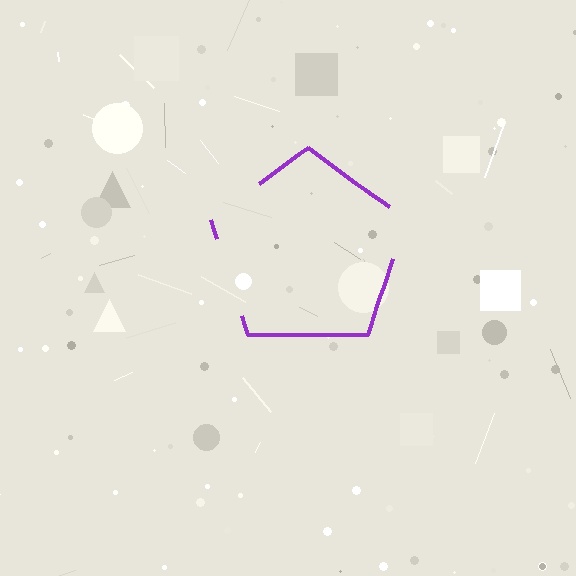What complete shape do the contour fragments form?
The contour fragments form a pentagon.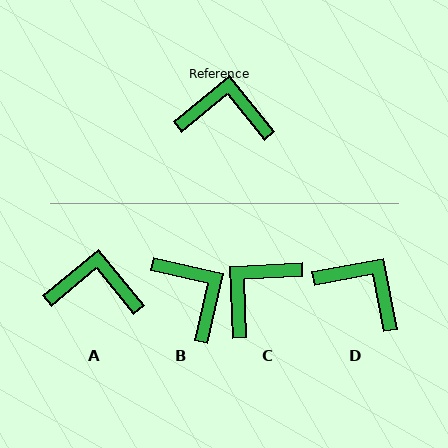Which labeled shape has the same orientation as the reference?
A.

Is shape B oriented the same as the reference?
No, it is off by about 52 degrees.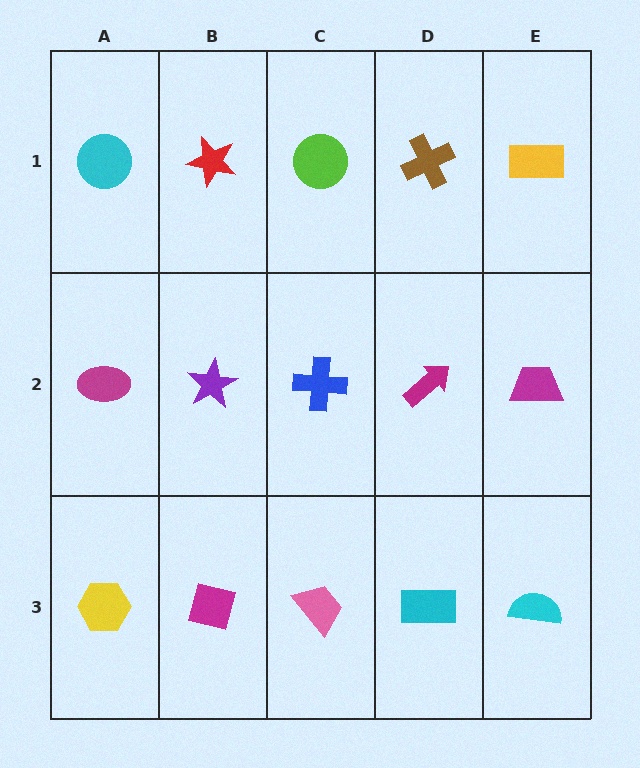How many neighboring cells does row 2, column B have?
4.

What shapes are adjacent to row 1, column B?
A purple star (row 2, column B), a cyan circle (row 1, column A), a lime circle (row 1, column C).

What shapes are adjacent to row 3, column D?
A magenta arrow (row 2, column D), a pink trapezoid (row 3, column C), a cyan semicircle (row 3, column E).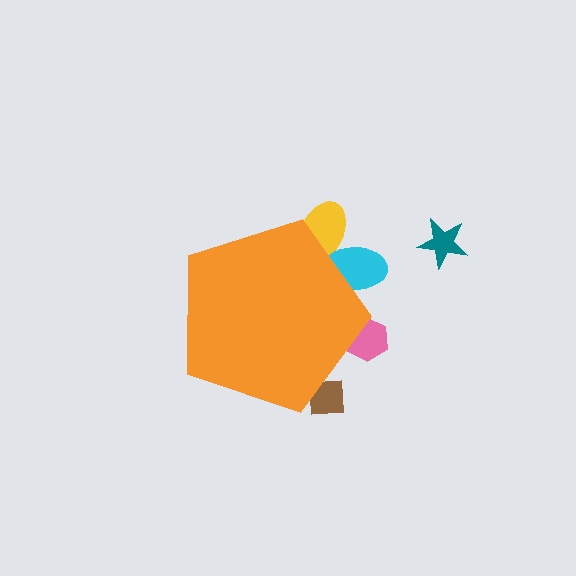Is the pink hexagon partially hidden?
Yes, the pink hexagon is partially hidden behind the orange pentagon.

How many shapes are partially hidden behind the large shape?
4 shapes are partially hidden.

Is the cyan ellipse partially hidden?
Yes, the cyan ellipse is partially hidden behind the orange pentagon.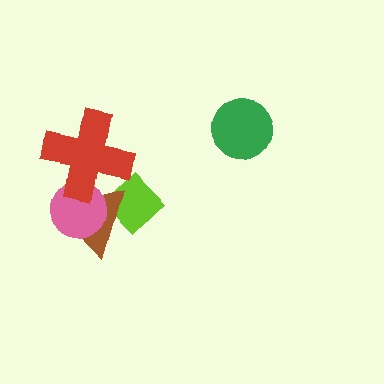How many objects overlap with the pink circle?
2 objects overlap with the pink circle.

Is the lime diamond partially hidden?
Yes, it is partially covered by another shape.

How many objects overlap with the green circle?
0 objects overlap with the green circle.